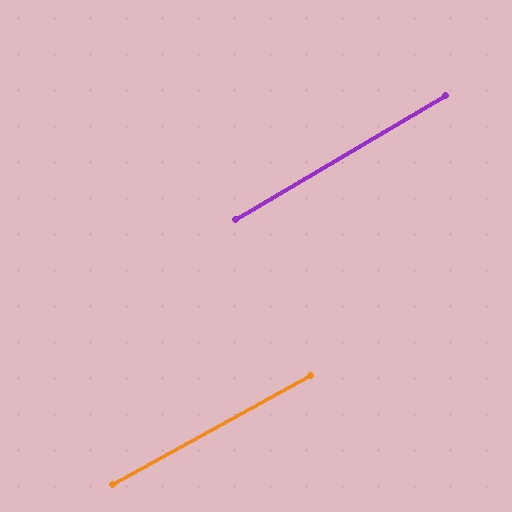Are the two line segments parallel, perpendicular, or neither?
Parallel — their directions differ by only 1.6°.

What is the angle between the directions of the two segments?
Approximately 2 degrees.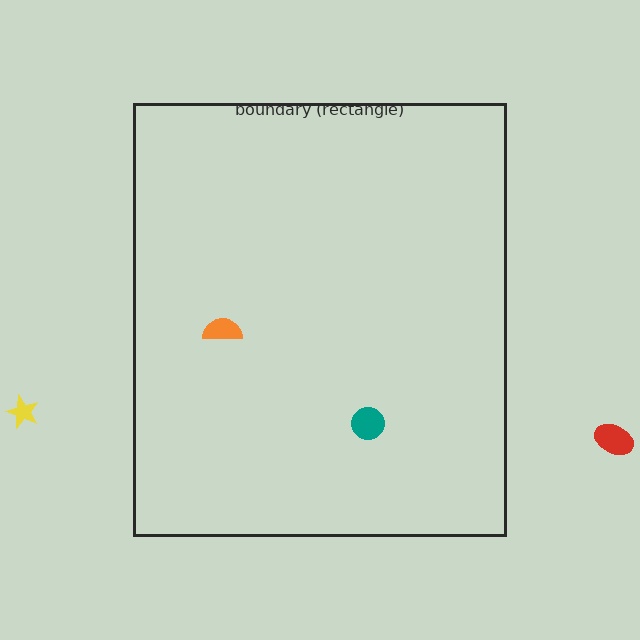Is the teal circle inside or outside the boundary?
Inside.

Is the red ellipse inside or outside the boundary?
Outside.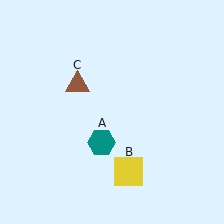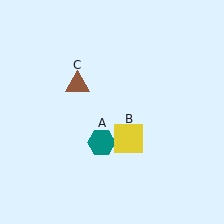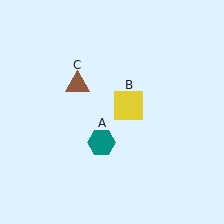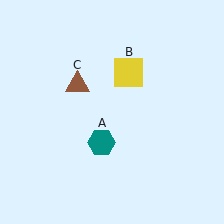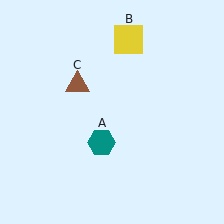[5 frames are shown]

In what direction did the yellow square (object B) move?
The yellow square (object B) moved up.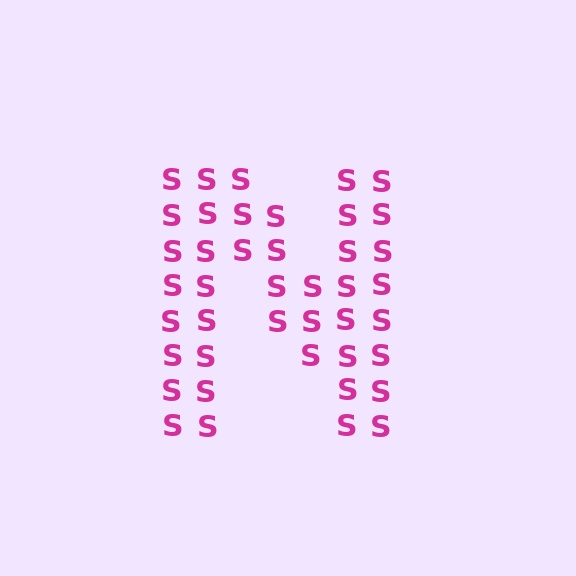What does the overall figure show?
The overall figure shows the letter N.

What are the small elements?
The small elements are letter S's.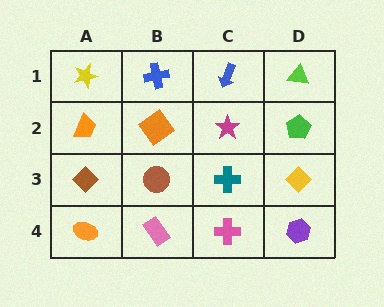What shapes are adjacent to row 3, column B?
An orange diamond (row 2, column B), a pink rectangle (row 4, column B), a brown diamond (row 3, column A), a teal cross (row 3, column C).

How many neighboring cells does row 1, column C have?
3.